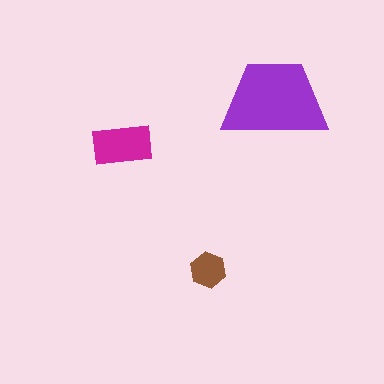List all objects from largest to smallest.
The purple trapezoid, the magenta rectangle, the brown hexagon.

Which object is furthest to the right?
The purple trapezoid is rightmost.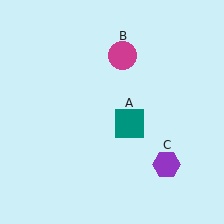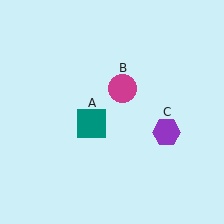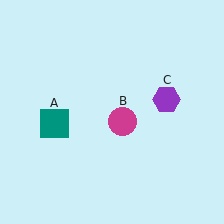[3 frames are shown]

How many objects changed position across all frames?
3 objects changed position: teal square (object A), magenta circle (object B), purple hexagon (object C).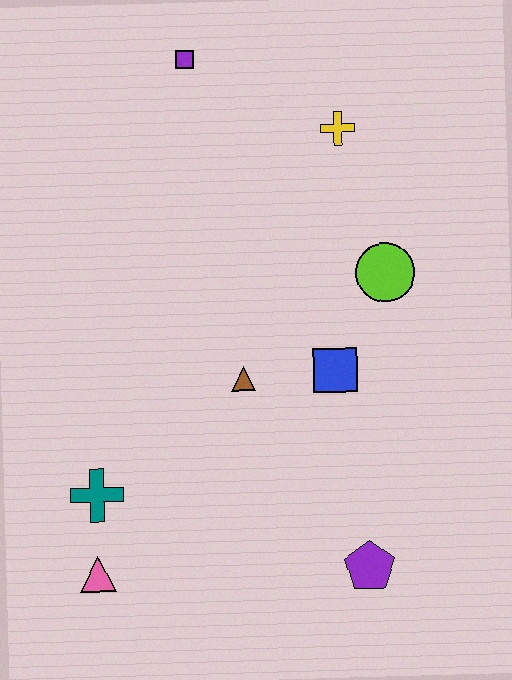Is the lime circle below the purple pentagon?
No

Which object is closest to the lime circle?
The blue square is closest to the lime circle.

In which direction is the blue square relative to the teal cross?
The blue square is to the right of the teal cross.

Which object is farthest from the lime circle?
The pink triangle is farthest from the lime circle.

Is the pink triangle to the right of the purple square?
No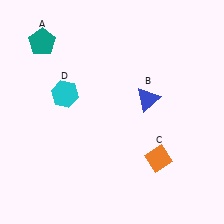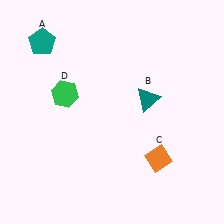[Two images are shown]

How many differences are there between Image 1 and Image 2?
There are 2 differences between the two images.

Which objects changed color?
B changed from blue to teal. D changed from cyan to green.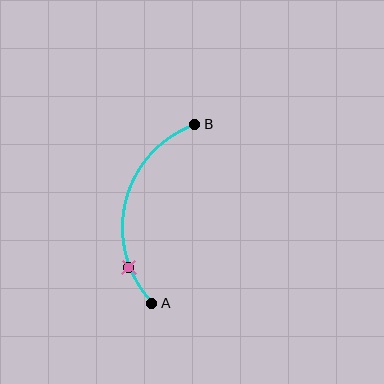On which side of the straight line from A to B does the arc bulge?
The arc bulges to the left of the straight line connecting A and B.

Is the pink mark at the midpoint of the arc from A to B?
No. The pink mark lies on the arc but is closer to endpoint A. The arc midpoint would be at the point on the curve equidistant along the arc from both A and B.